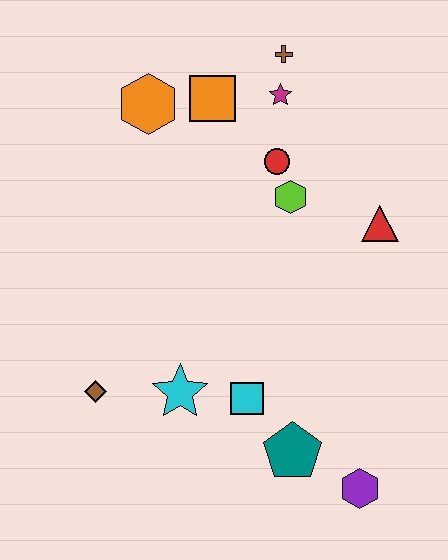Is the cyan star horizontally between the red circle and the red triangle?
No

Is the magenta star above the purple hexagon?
Yes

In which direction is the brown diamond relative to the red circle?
The brown diamond is below the red circle.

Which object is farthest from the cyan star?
The brown cross is farthest from the cyan star.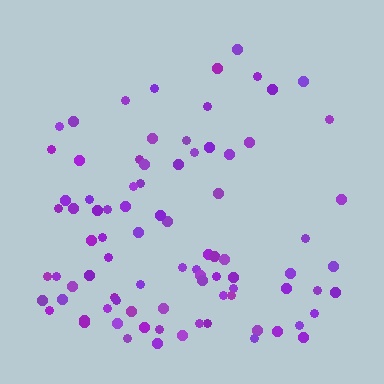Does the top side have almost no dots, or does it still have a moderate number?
Still a moderate number, just noticeably fewer than the bottom.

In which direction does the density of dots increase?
From top to bottom, with the bottom side densest.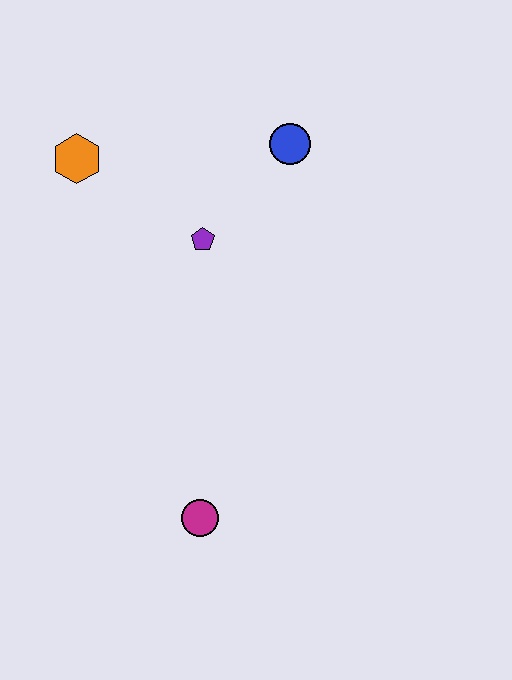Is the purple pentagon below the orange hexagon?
Yes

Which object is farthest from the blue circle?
The magenta circle is farthest from the blue circle.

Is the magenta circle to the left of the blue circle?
Yes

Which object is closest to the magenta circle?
The purple pentagon is closest to the magenta circle.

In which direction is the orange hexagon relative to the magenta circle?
The orange hexagon is above the magenta circle.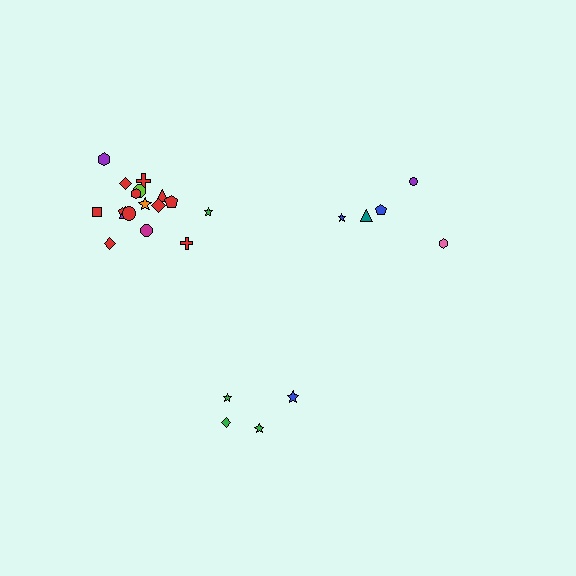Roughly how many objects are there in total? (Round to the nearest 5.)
Roughly 25 objects in total.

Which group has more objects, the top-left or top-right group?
The top-left group.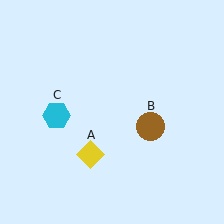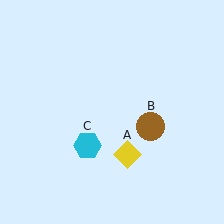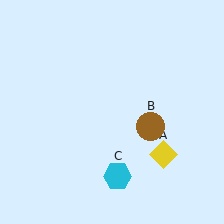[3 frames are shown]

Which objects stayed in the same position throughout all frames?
Brown circle (object B) remained stationary.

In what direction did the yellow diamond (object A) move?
The yellow diamond (object A) moved right.